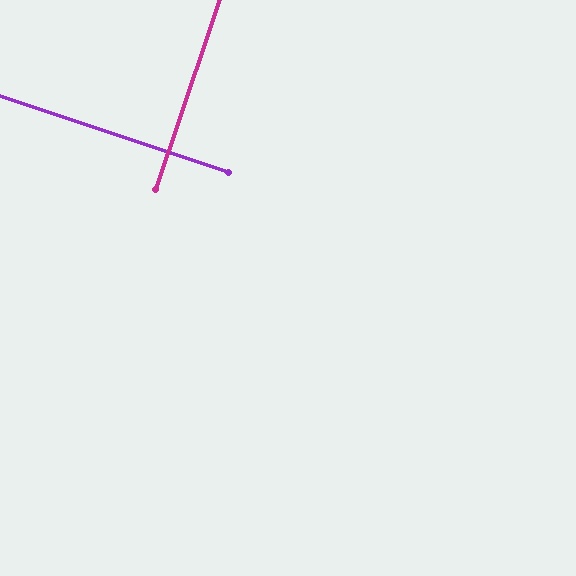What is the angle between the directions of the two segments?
Approximately 90 degrees.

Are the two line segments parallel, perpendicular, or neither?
Perpendicular — they meet at approximately 90°.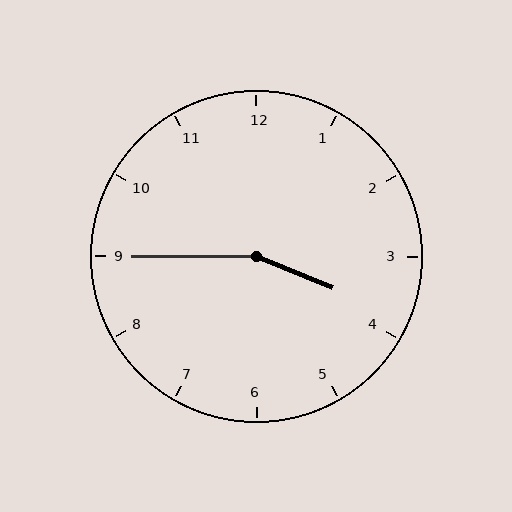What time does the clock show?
3:45.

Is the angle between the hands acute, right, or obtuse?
It is obtuse.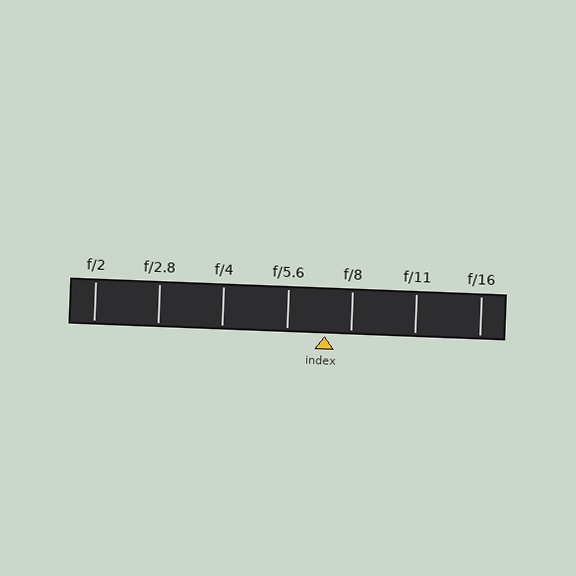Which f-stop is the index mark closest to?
The index mark is closest to f/8.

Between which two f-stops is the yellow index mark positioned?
The index mark is between f/5.6 and f/8.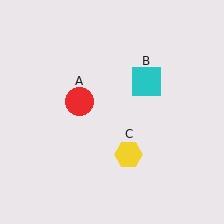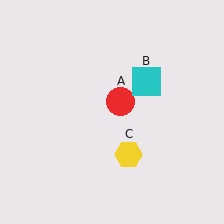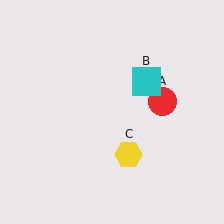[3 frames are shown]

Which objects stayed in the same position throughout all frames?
Cyan square (object B) and yellow hexagon (object C) remained stationary.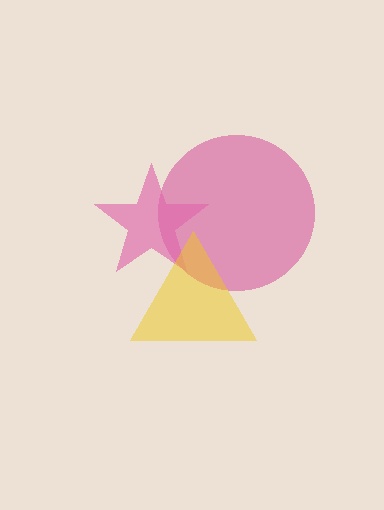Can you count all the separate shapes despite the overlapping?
Yes, there are 3 separate shapes.